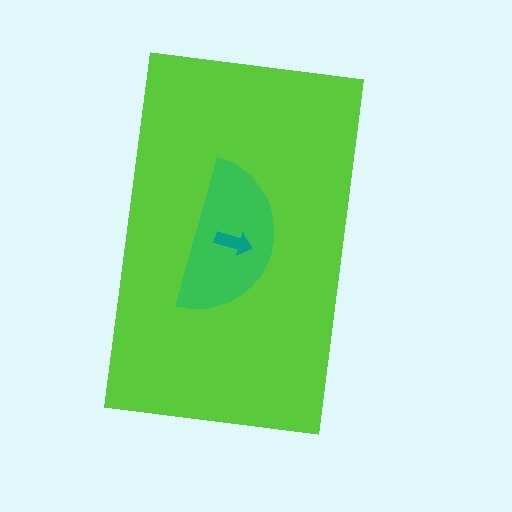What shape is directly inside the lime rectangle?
The green semicircle.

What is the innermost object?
The teal arrow.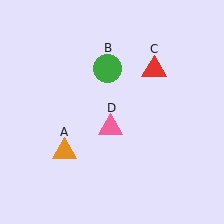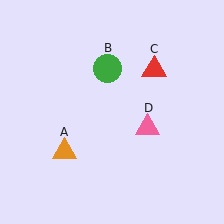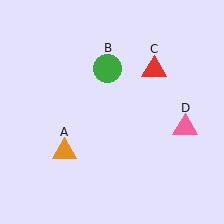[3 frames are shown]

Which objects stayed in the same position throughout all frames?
Orange triangle (object A) and green circle (object B) and red triangle (object C) remained stationary.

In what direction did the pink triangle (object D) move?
The pink triangle (object D) moved right.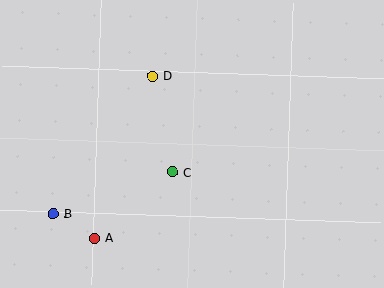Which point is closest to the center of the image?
Point C at (172, 172) is closest to the center.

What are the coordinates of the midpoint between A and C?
The midpoint between A and C is at (133, 205).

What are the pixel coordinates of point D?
Point D is at (152, 76).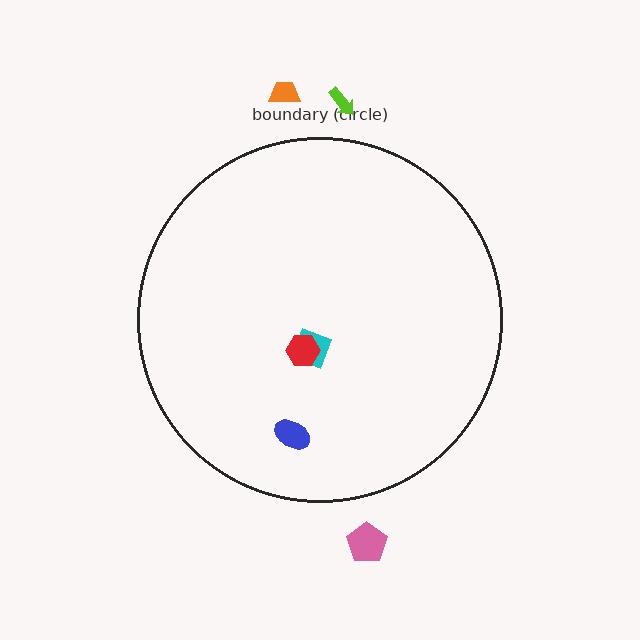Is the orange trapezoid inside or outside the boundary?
Outside.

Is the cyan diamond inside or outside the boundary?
Inside.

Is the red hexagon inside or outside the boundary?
Inside.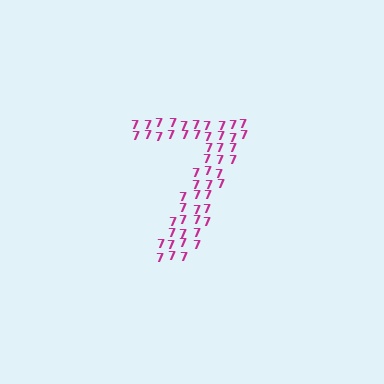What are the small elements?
The small elements are digit 7's.